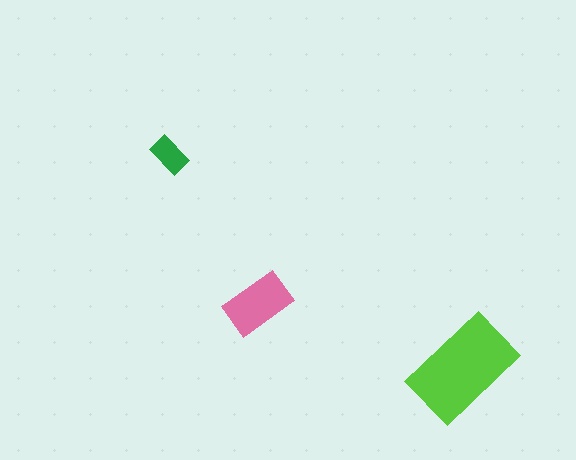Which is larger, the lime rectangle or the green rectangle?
The lime one.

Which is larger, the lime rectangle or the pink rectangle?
The lime one.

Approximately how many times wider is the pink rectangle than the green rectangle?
About 1.5 times wider.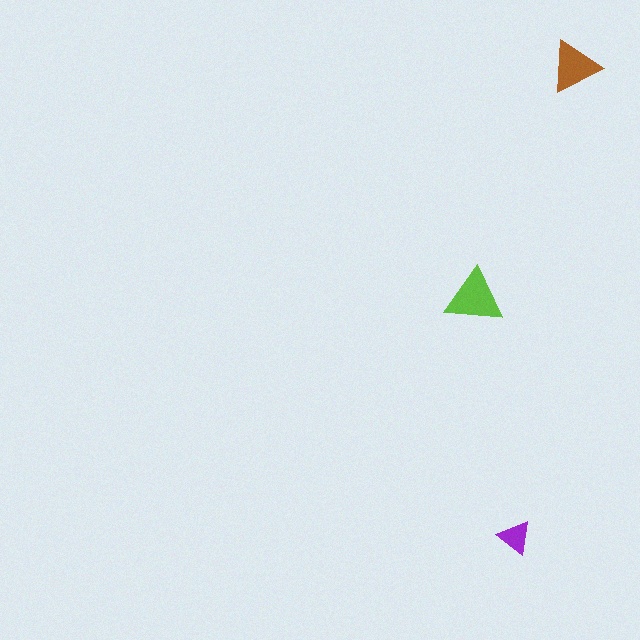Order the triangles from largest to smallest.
the lime one, the brown one, the purple one.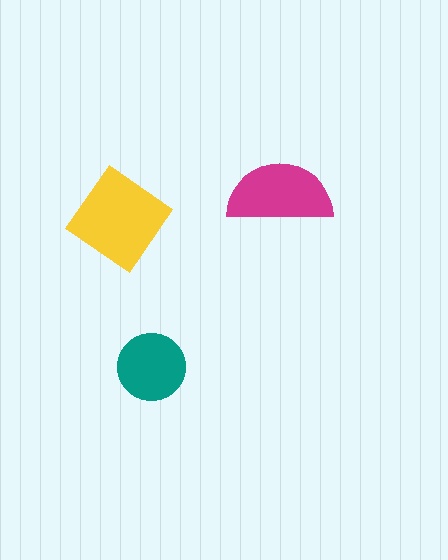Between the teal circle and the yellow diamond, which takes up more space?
The yellow diamond.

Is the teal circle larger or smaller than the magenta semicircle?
Smaller.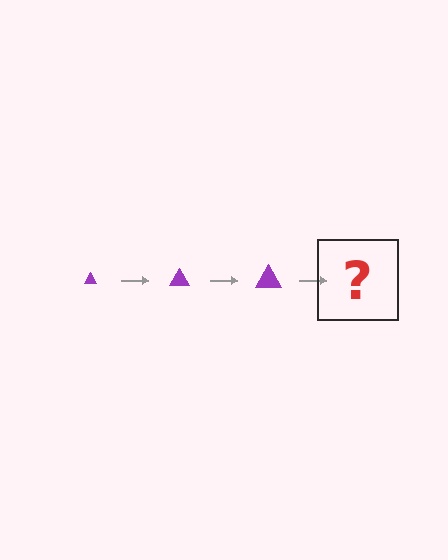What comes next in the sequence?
The next element should be a purple triangle, larger than the previous one.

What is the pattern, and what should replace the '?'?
The pattern is that the triangle gets progressively larger each step. The '?' should be a purple triangle, larger than the previous one.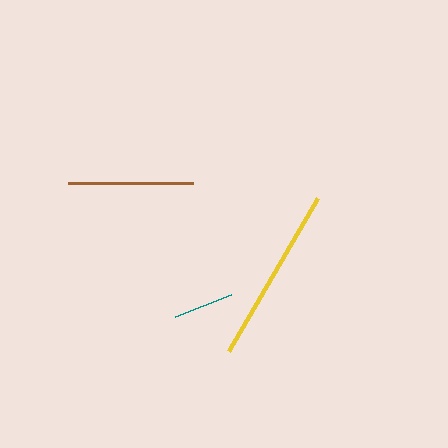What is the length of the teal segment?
The teal segment is approximately 61 pixels long.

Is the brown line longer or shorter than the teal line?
The brown line is longer than the teal line.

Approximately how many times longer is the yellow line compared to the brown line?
The yellow line is approximately 1.4 times the length of the brown line.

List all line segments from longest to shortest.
From longest to shortest: yellow, brown, teal.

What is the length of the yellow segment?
The yellow segment is approximately 178 pixels long.